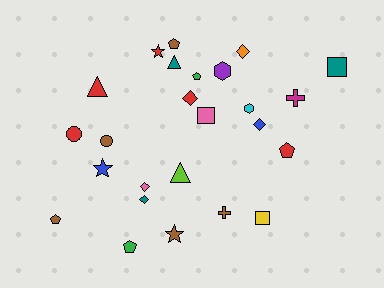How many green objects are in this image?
There are 2 green objects.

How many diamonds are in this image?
There are 5 diamonds.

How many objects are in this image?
There are 25 objects.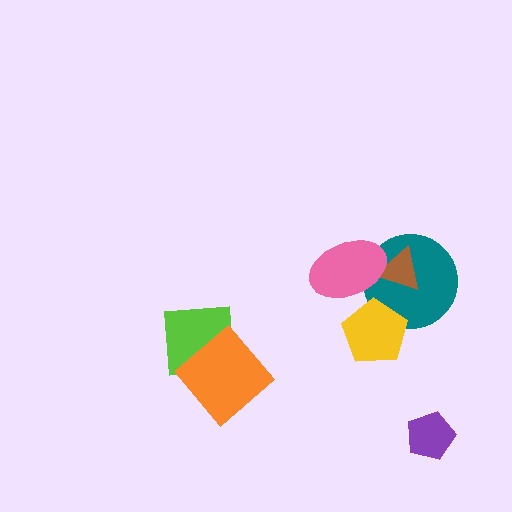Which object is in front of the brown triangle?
The pink ellipse is in front of the brown triangle.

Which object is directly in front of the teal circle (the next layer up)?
The brown triangle is directly in front of the teal circle.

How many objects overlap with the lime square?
1 object overlaps with the lime square.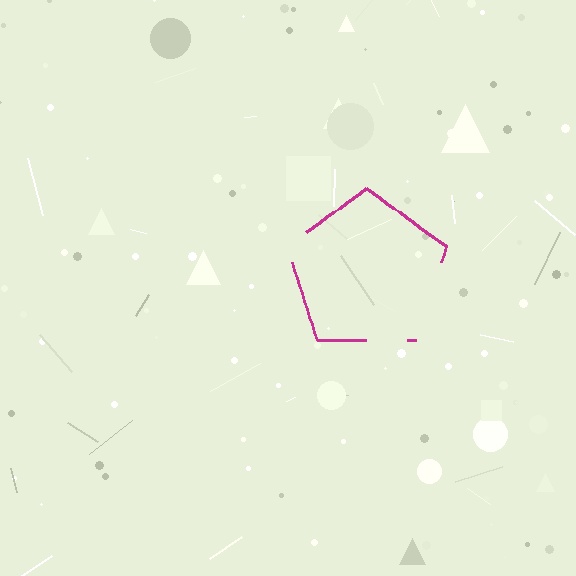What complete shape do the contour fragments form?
The contour fragments form a pentagon.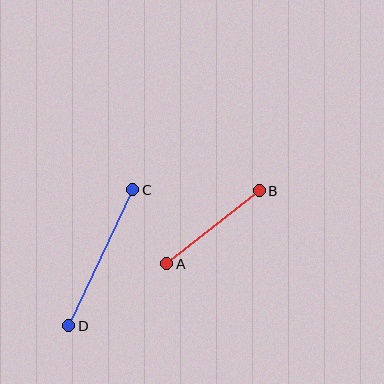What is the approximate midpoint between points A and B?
The midpoint is at approximately (213, 227) pixels.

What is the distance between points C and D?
The distance is approximately 150 pixels.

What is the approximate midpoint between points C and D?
The midpoint is at approximately (101, 258) pixels.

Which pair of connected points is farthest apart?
Points C and D are farthest apart.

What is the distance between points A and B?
The distance is approximately 118 pixels.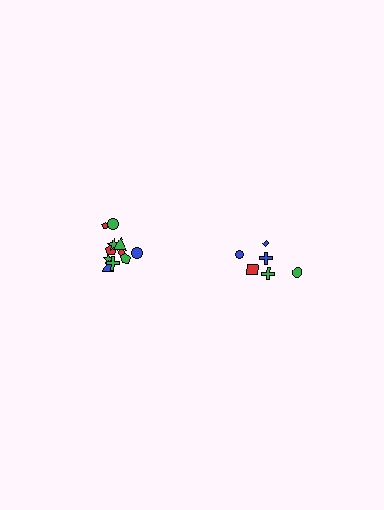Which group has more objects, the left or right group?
The left group.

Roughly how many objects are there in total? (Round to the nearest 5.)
Roughly 20 objects in total.